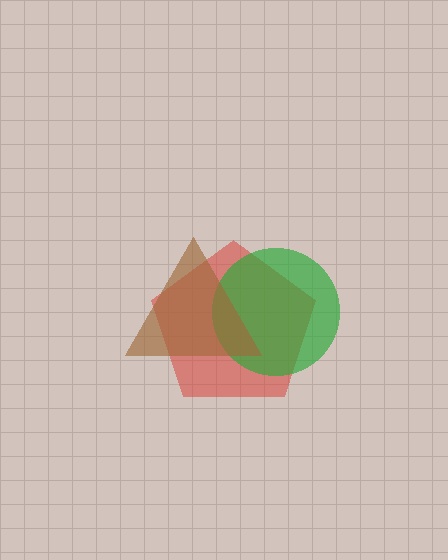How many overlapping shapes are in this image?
There are 3 overlapping shapes in the image.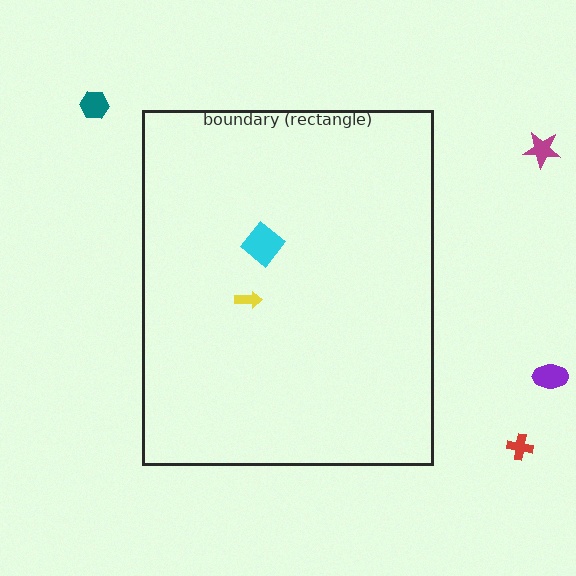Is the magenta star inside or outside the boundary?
Outside.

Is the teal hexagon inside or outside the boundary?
Outside.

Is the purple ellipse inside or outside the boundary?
Outside.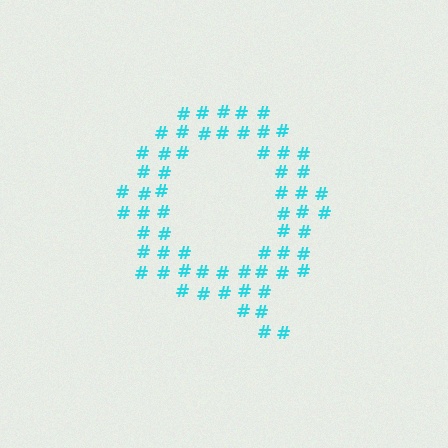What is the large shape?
The large shape is the letter Q.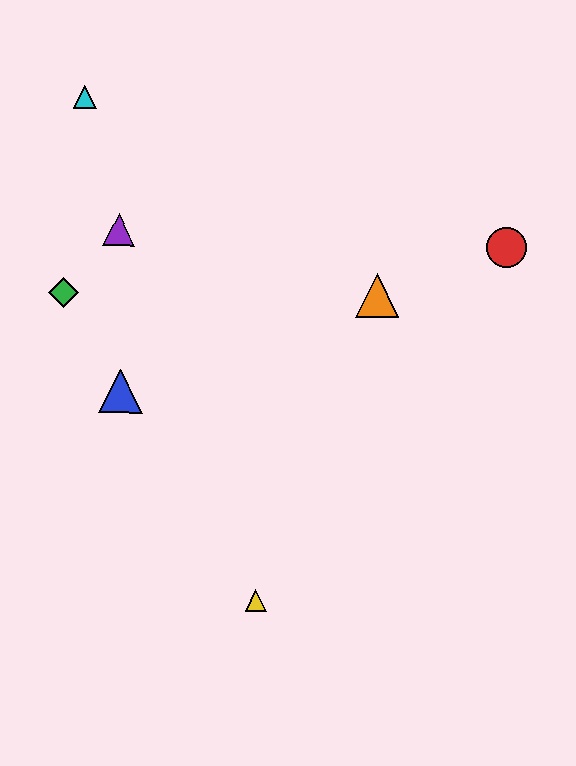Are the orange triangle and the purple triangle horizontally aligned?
No, the orange triangle is at y≈295 and the purple triangle is at y≈230.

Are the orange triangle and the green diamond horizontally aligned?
Yes, both are at y≈295.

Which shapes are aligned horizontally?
The green diamond, the orange triangle are aligned horizontally.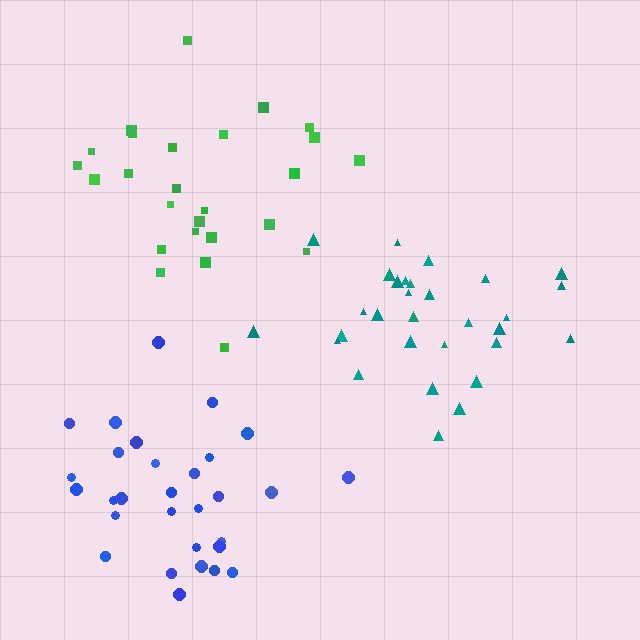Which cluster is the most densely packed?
Blue.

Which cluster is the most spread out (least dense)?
Green.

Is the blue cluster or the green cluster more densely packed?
Blue.